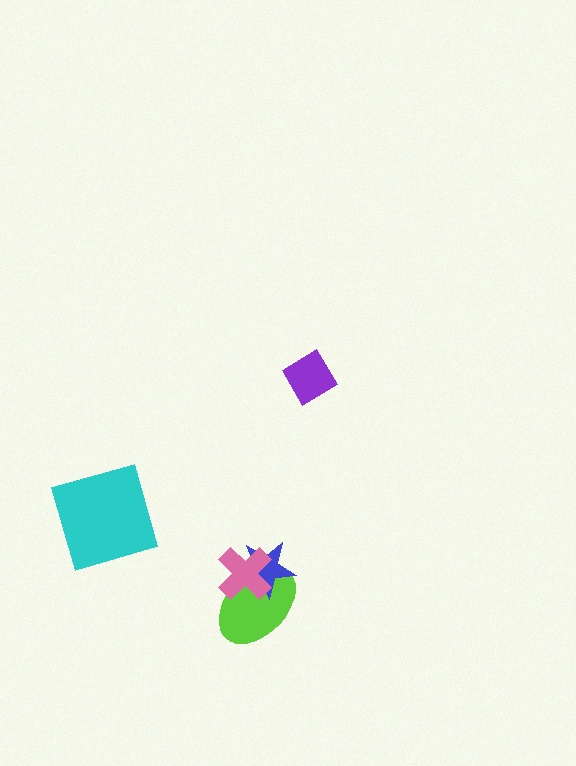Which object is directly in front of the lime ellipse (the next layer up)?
The blue star is directly in front of the lime ellipse.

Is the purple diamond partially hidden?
No, no other shape covers it.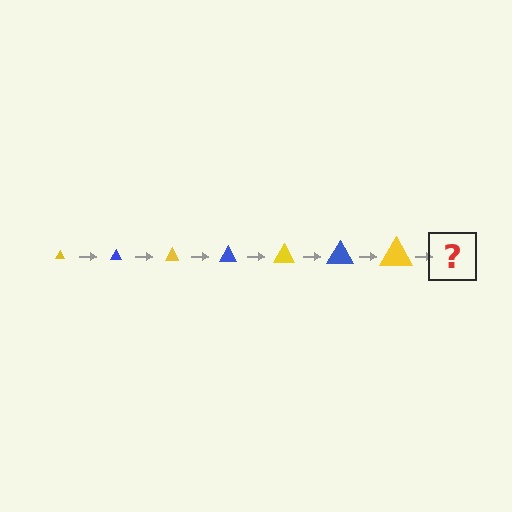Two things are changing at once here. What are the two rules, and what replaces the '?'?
The two rules are that the triangle grows larger each step and the color cycles through yellow and blue. The '?' should be a blue triangle, larger than the previous one.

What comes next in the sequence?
The next element should be a blue triangle, larger than the previous one.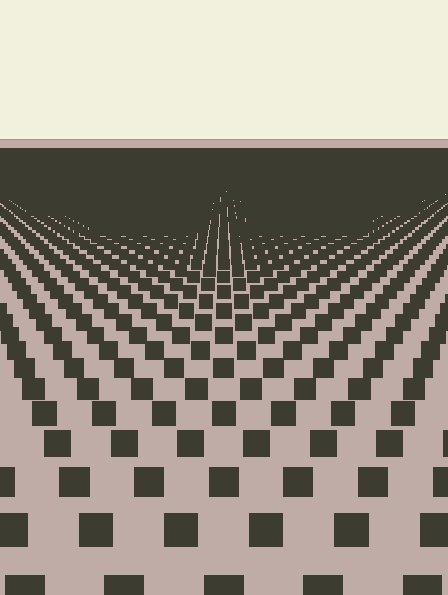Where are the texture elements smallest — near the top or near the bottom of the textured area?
Near the top.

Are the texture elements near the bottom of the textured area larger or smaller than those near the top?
Larger. Near the bottom, elements are closer to the viewer and appear at a bigger on-screen size.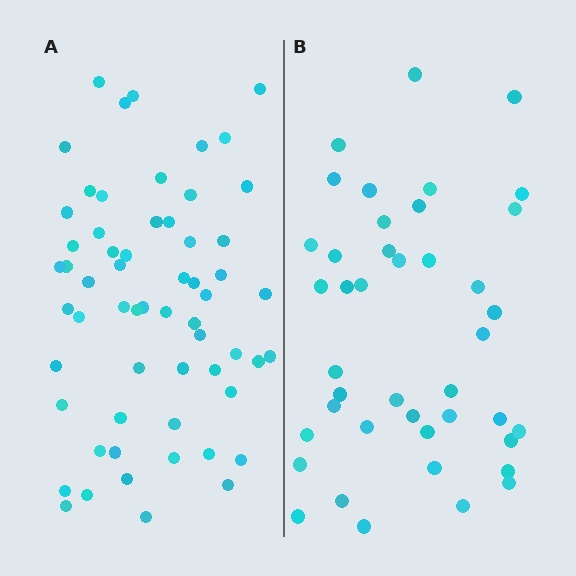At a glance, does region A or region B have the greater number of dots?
Region A (the left region) has more dots.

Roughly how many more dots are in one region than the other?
Region A has approximately 20 more dots than region B.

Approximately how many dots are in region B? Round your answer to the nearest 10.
About 40 dots. (The exact count is 42, which rounds to 40.)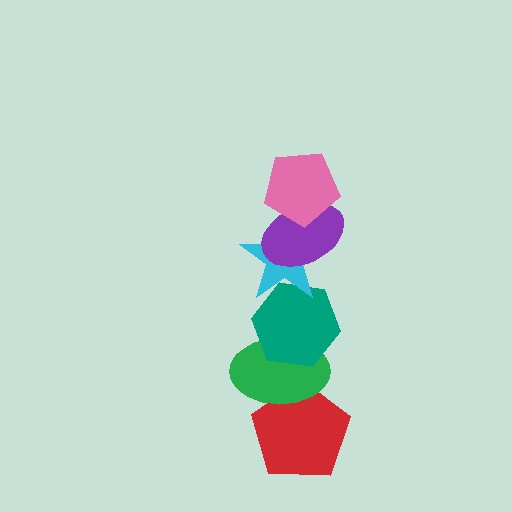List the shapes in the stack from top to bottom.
From top to bottom: the pink pentagon, the purple ellipse, the cyan star, the teal hexagon, the green ellipse, the red pentagon.